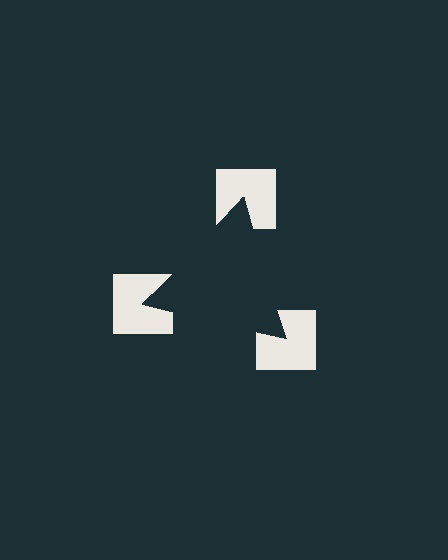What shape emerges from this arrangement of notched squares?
An illusory triangle — its edges are inferred from the aligned wedge cuts in the notched squares, not physically drawn.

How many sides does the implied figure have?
3 sides.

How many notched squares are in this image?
There are 3 — one at each vertex of the illusory triangle.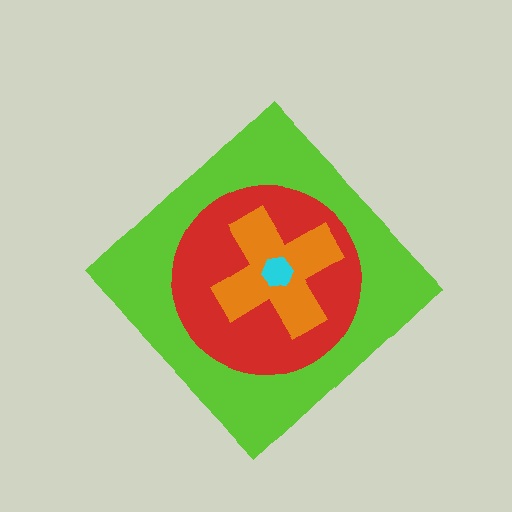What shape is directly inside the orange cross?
The cyan hexagon.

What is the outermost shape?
The lime diamond.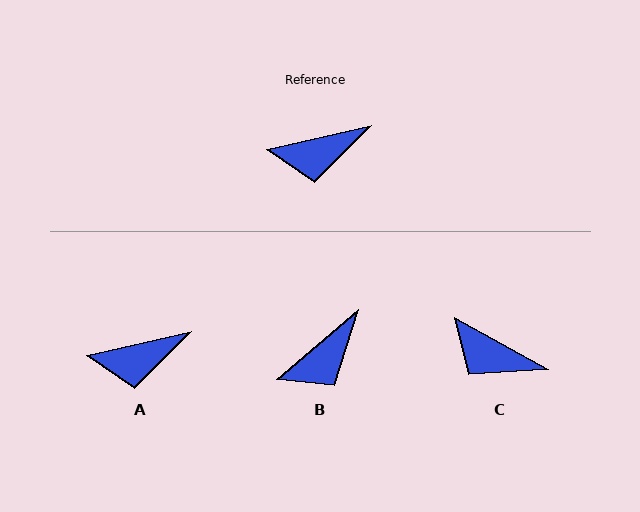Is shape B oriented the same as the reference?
No, it is off by about 28 degrees.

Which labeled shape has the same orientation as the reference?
A.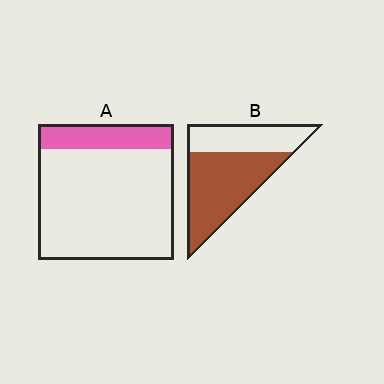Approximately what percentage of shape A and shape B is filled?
A is approximately 20% and B is approximately 65%.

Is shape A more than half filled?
No.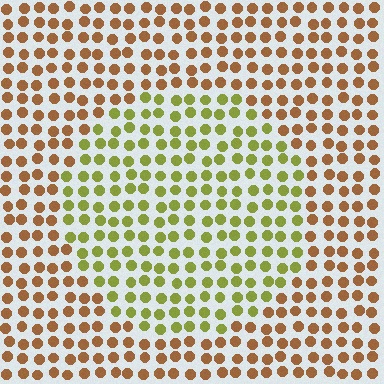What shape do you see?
I see a circle.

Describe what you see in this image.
The image is filled with small brown elements in a uniform arrangement. A circle-shaped region is visible where the elements are tinted to a slightly different hue, forming a subtle color boundary.